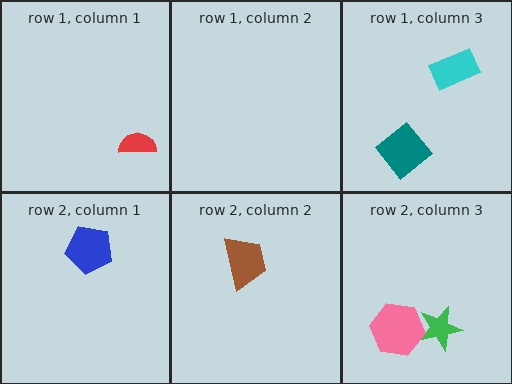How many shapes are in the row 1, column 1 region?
1.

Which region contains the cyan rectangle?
The row 1, column 3 region.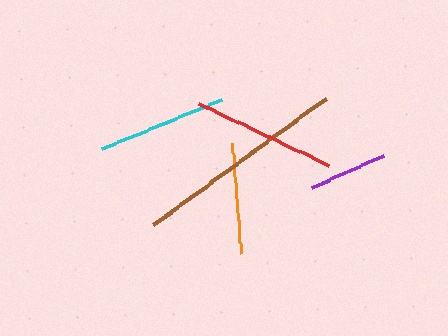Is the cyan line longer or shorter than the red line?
The red line is longer than the cyan line.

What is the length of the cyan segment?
The cyan segment is approximately 129 pixels long.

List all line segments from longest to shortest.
From longest to shortest: brown, red, cyan, orange, purple.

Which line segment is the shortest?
The purple line is the shortest at approximately 79 pixels.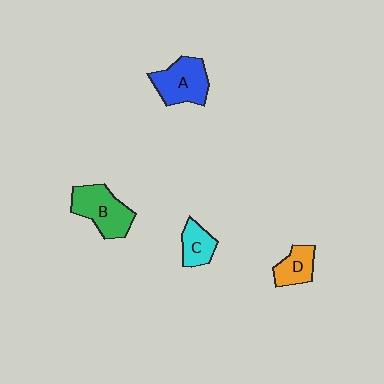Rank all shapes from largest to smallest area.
From largest to smallest: B (green), A (blue), D (orange), C (cyan).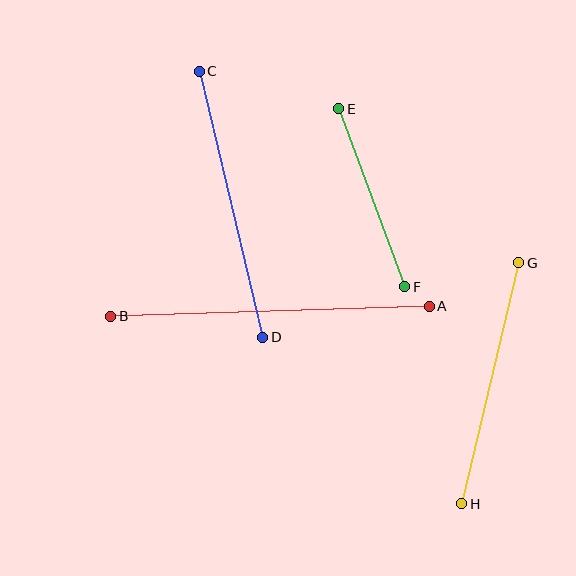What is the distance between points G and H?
The distance is approximately 248 pixels.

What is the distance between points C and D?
The distance is approximately 274 pixels.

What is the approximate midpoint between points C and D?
The midpoint is at approximately (231, 204) pixels.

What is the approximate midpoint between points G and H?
The midpoint is at approximately (490, 383) pixels.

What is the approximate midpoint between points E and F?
The midpoint is at approximately (372, 198) pixels.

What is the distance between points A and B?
The distance is approximately 319 pixels.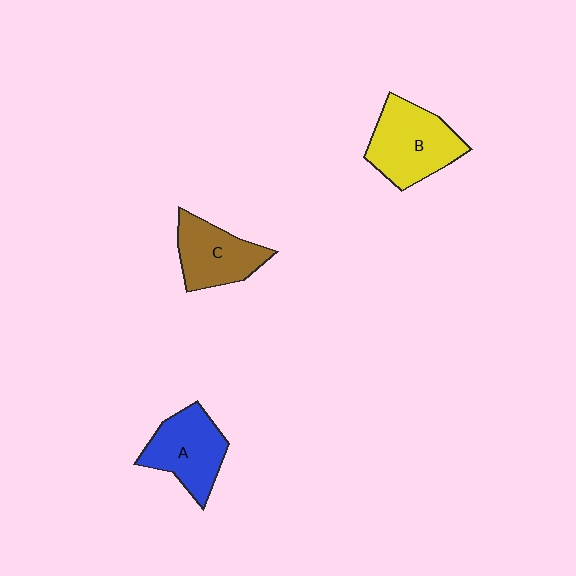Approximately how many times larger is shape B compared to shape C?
Approximately 1.3 times.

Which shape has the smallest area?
Shape C (brown).